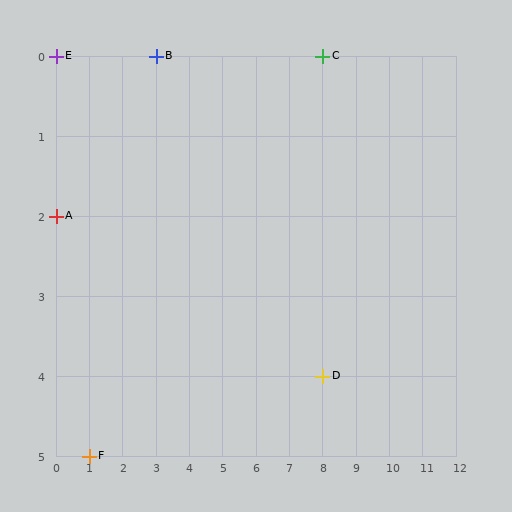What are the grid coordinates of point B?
Point B is at grid coordinates (3, 0).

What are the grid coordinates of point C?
Point C is at grid coordinates (8, 0).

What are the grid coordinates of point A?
Point A is at grid coordinates (0, 2).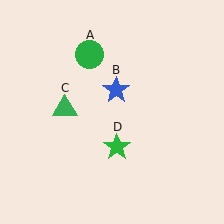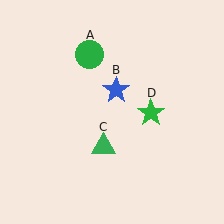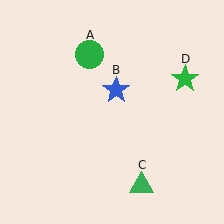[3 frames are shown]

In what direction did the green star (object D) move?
The green star (object D) moved up and to the right.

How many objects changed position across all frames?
2 objects changed position: green triangle (object C), green star (object D).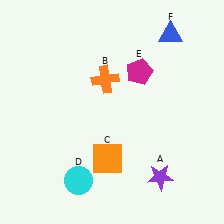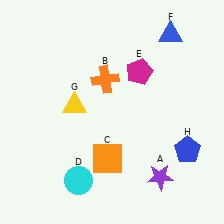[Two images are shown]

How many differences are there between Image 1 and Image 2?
There are 2 differences between the two images.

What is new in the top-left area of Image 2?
A yellow triangle (G) was added in the top-left area of Image 2.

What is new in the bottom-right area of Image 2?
A blue pentagon (H) was added in the bottom-right area of Image 2.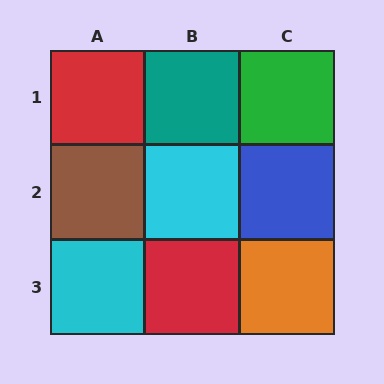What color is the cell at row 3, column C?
Orange.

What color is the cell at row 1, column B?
Teal.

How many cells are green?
1 cell is green.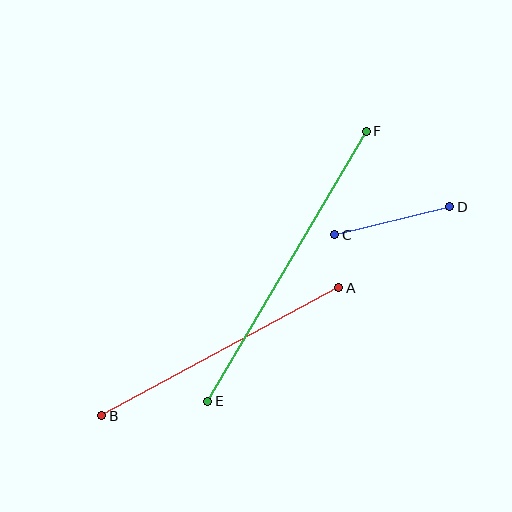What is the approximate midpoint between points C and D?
The midpoint is at approximately (392, 221) pixels.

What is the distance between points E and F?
The distance is approximately 313 pixels.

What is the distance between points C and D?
The distance is approximately 118 pixels.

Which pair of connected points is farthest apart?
Points E and F are farthest apart.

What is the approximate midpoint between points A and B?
The midpoint is at approximately (220, 352) pixels.